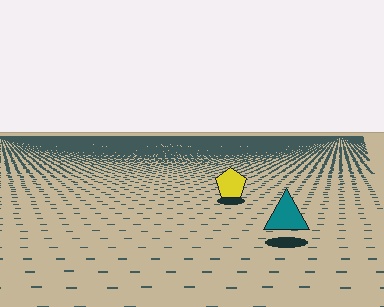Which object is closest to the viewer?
The teal triangle is closest. The texture marks near it are larger and more spread out.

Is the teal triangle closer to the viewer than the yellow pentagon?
Yes. The teal triangle is closer — you can tell from the texture gradient: the ground texture is coarser near it.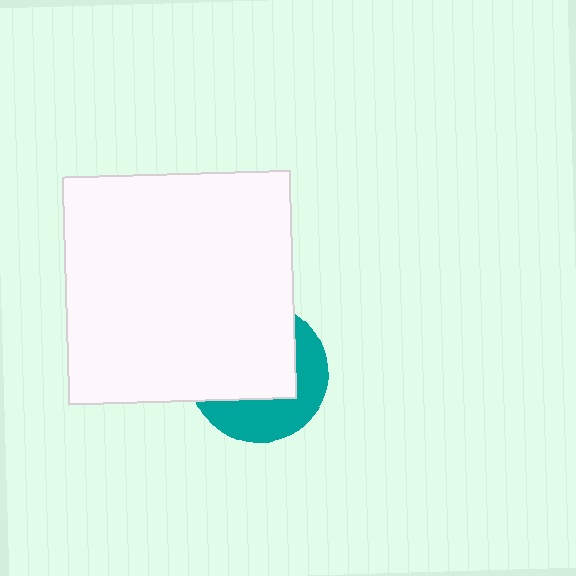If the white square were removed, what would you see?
You would see the complete teal circle.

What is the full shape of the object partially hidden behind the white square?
The partially hidden object is a teal circle.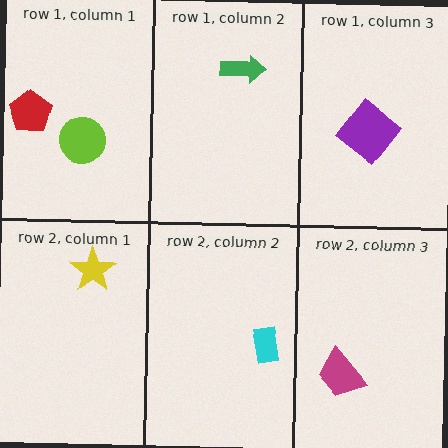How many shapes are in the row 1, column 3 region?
1.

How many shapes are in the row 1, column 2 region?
1.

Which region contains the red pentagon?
The row 1, column 1 region.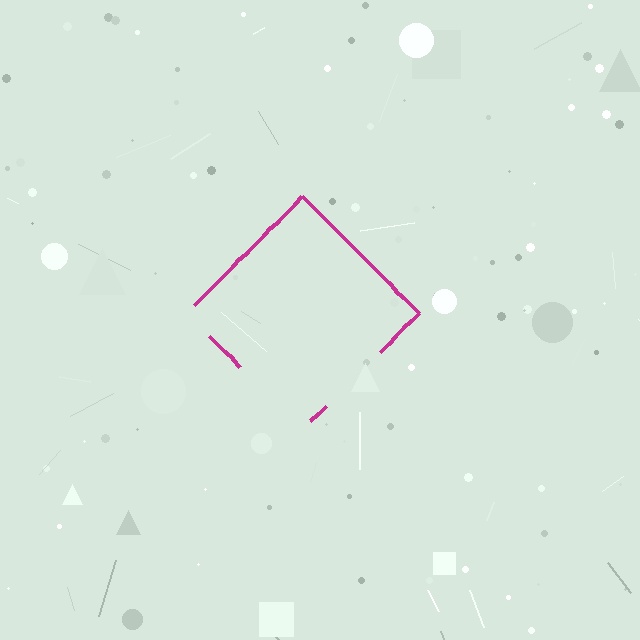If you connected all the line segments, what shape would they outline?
They would outline a diamond.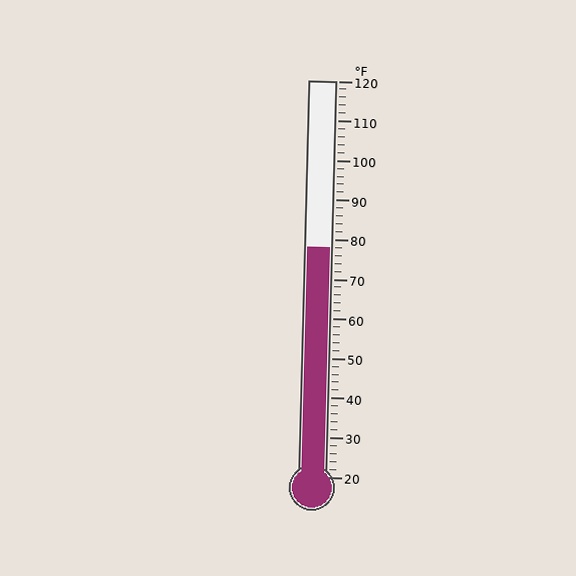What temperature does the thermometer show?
The thermometer shows approximately 78°F.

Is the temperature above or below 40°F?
The temperature is above 40°F.